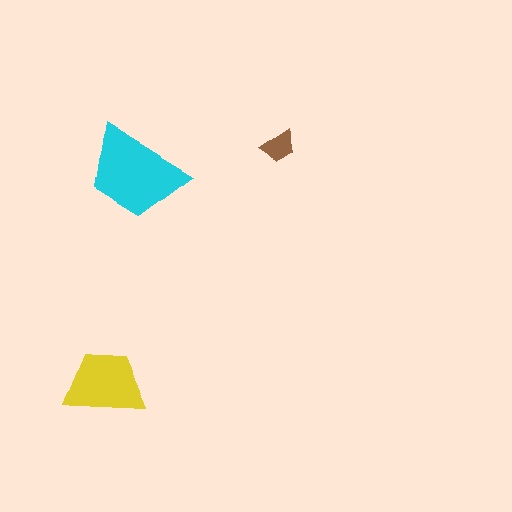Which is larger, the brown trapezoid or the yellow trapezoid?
The yellow one.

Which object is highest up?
The brown trapezoid is topmost.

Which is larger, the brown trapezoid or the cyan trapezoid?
The cyan one.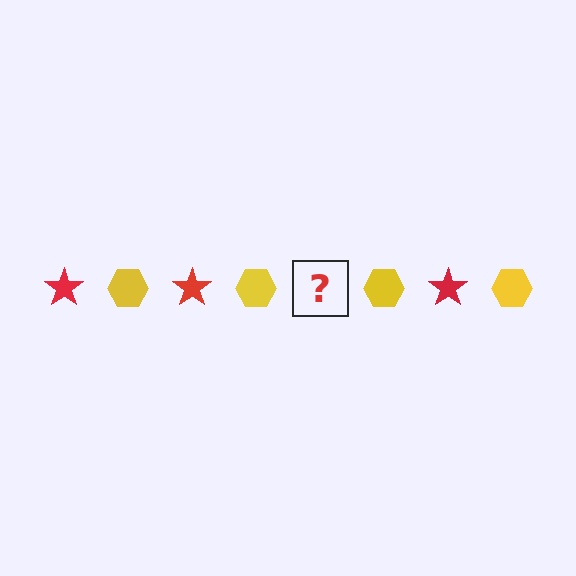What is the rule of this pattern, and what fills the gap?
The rule is that the pattern alternates between red star and yellow hexagon. The gap should be filled with a red star.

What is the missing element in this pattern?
The missing element is a red star.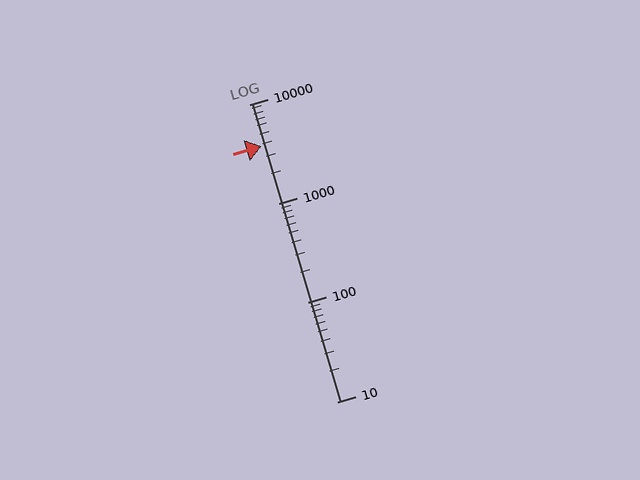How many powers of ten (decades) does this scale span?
The scale spans 3 decades, from 10 to 10000.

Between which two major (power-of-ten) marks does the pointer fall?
The pointer is between 1000 and 10000.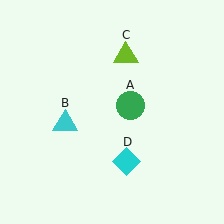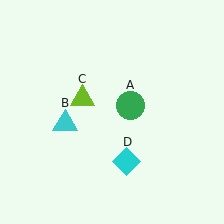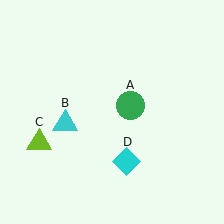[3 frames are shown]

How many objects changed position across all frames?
1 object changed position: lime triangle (object C).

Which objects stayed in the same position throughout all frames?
Green circle (object A) and cyan triangle (object B) and cyan diamond (object D) remained stationary.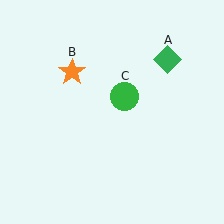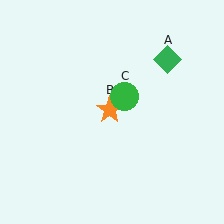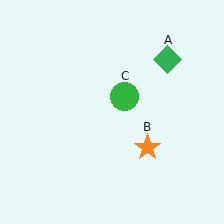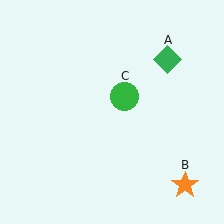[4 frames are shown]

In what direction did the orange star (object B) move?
The orange star (object B) moved down and to the right.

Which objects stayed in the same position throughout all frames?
Green diamond (object A) and green circle (object C) remained stationary.